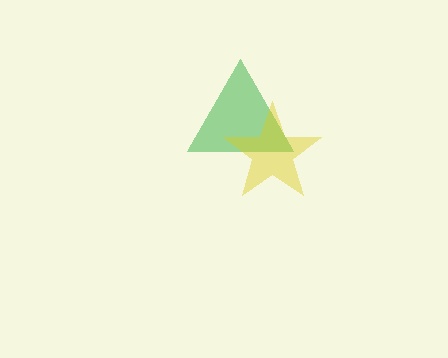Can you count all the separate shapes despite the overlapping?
Yes, there are 2 separate shapes.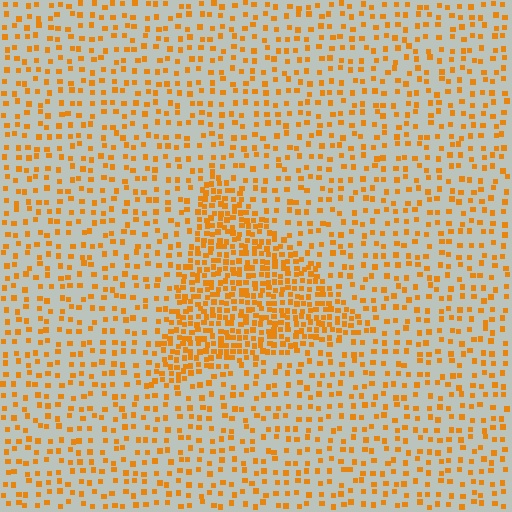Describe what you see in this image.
The image contains small orange elements arranged at two different densities. A triangle-shaped region is visible where the elements are more densely packed than the surrounding area.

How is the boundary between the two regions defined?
The boundary is defined by a change in element density (approximately 2.4x ratio). All elements are the same color, size, and shape.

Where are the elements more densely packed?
The elements are more densely packed inside the triangle boundary.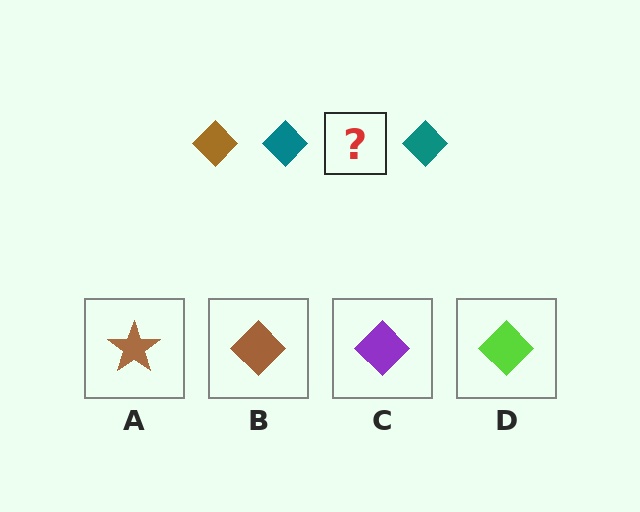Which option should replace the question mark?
Option B.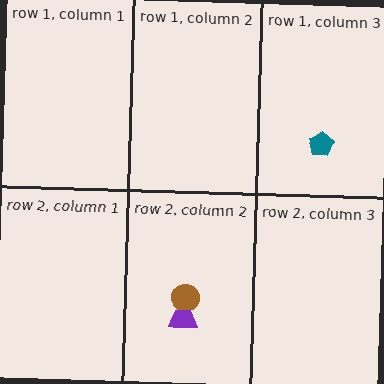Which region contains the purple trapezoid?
The row 2, column 2 region.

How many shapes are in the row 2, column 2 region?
2.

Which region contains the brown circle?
The row 2, column 2 region.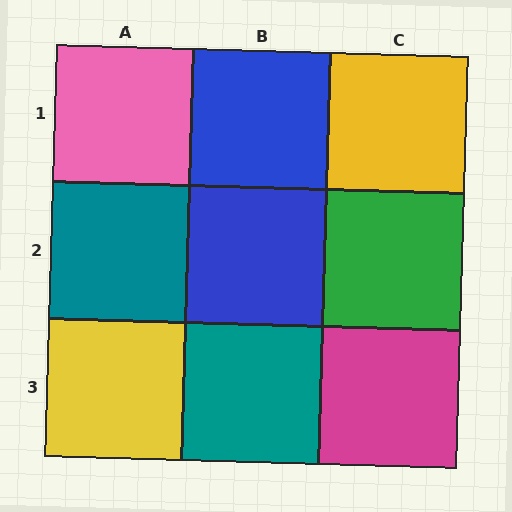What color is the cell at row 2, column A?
Teal.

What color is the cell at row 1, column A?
Pink.